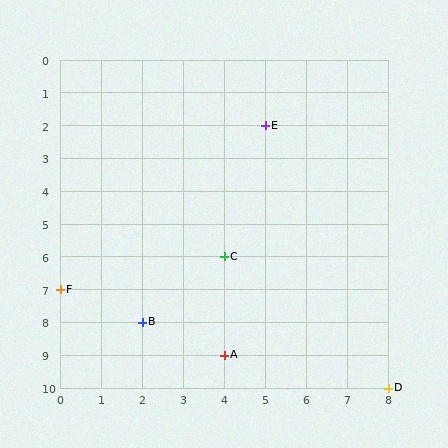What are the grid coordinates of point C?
Point C is at grid coordinates (4, 6).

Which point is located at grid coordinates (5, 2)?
Point E is at (5, 2).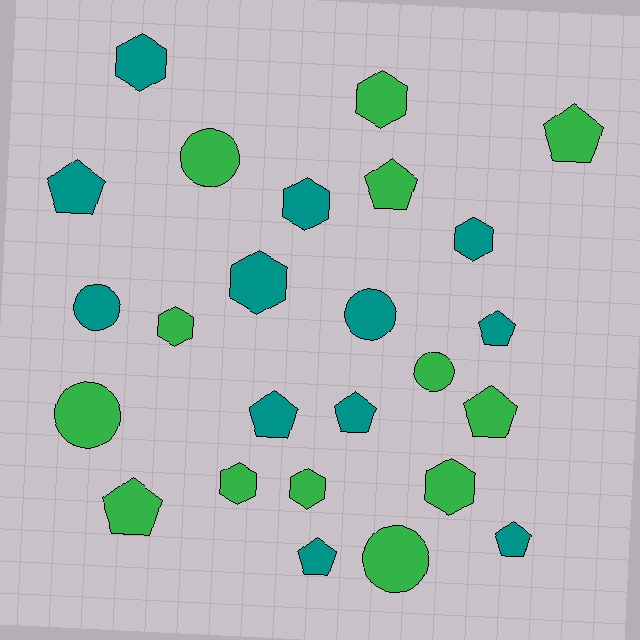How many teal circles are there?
There are 2 teal circles.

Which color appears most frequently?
Green, with 13 objects.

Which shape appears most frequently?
Pentagon, with 10 objects.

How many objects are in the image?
There are 25 objects.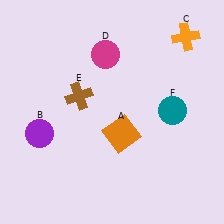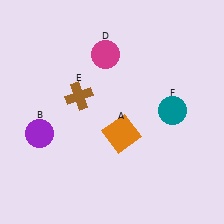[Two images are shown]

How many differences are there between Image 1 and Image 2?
There is 1 difference between the two images.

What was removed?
The orange cross (C) was removed in Image 2.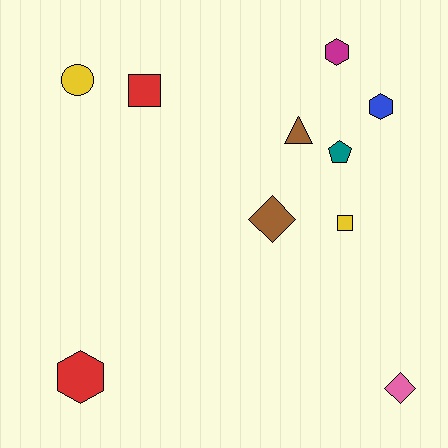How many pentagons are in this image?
There is 1 pentagon.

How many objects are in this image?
There are 10 objects.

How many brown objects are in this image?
There are 2 brown objects.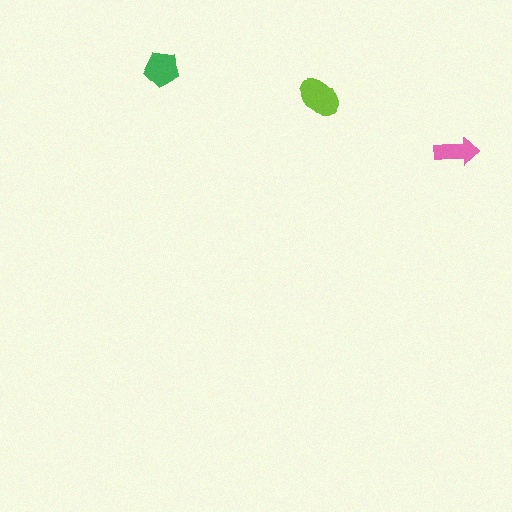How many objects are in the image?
There are 3 objects in the image.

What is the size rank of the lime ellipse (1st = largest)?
1st.